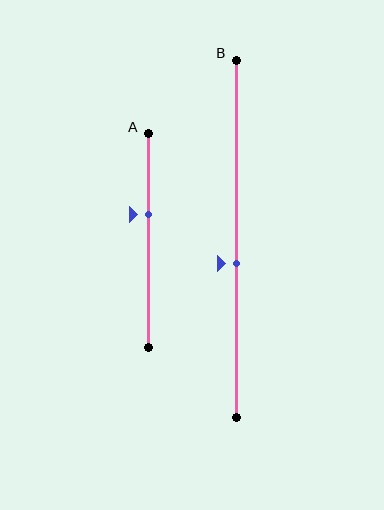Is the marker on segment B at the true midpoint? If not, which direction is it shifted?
No, the marker on segment B is shifted downward by about 7% of the segment length.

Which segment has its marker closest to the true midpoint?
Segment B has its marker closest to the true midpoint.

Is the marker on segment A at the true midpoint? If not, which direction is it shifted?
No, the marker on segment A is shifted upward by about 12% of the segment length.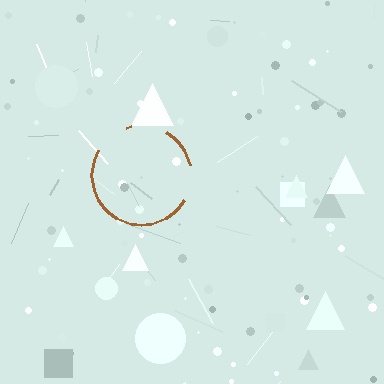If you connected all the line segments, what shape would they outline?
They would outline a circle.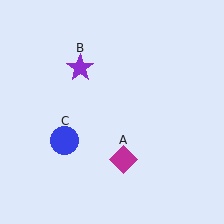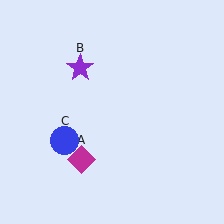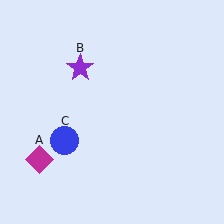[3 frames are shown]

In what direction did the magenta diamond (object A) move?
The magenta diamond (object A) moved left.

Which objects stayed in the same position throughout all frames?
Purple star (object B) and blue circle (object C) remained stationary.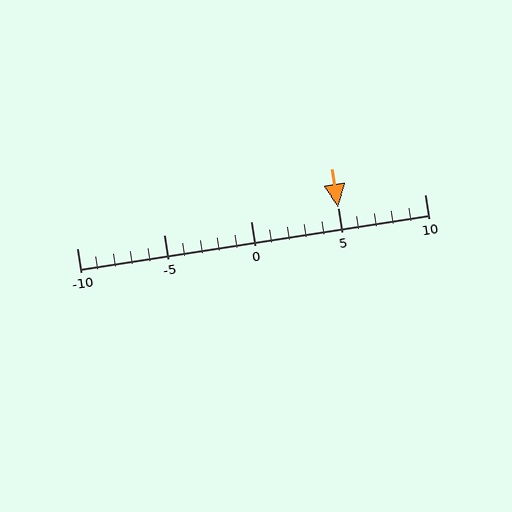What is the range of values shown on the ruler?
The ruler shows values from -10 to 10.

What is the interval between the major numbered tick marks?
The major tick marks are spaced 5 units apart.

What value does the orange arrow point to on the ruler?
The orange arrow points to approximately 5.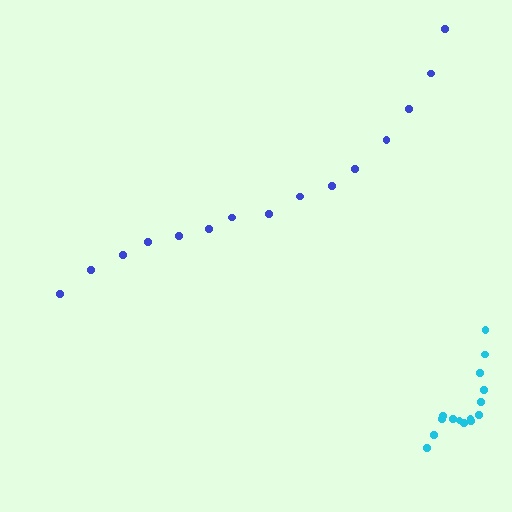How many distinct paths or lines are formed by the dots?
There are 2 distinct paths.